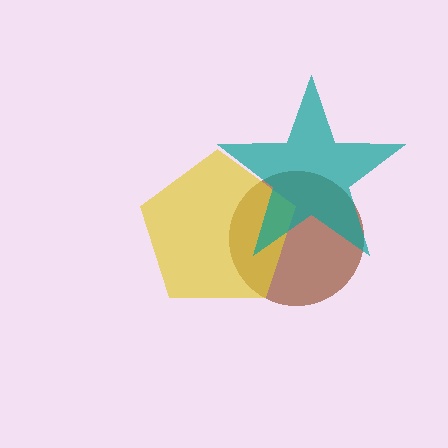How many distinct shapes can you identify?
There are 3 distinct shapes: a brown circle, a yellow pentagon, a teal star.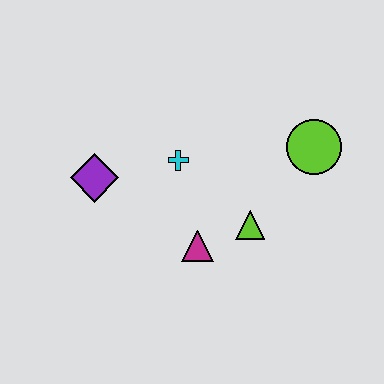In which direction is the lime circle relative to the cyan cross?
The lime circle is to the right of the cyan cross.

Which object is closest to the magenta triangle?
The lime triangle is closest to the magenta triangle.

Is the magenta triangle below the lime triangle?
Yes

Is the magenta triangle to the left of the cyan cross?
No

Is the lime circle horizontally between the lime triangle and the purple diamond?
No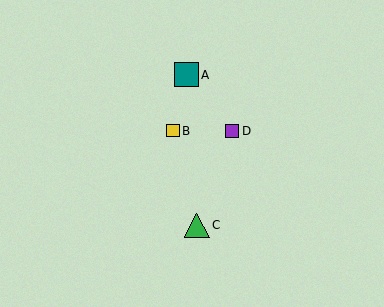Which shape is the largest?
The green triangle (labeled C) is the largest.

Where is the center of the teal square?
The center of the teal square is at (186, 75).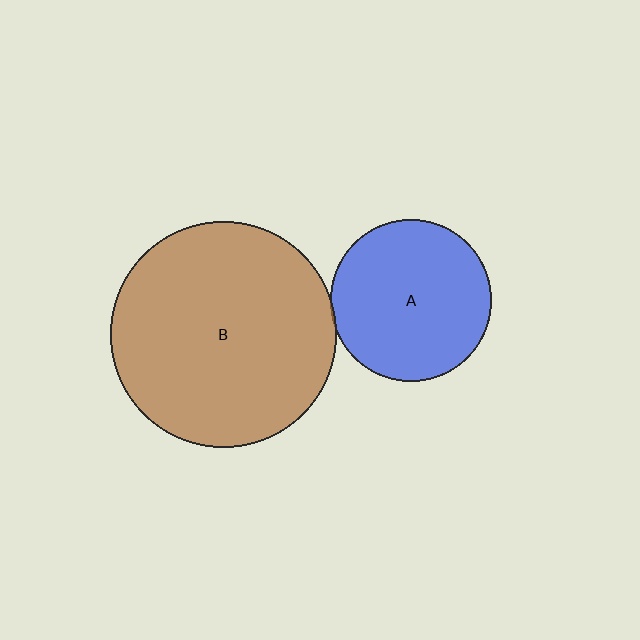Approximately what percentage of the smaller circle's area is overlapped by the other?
Approximately 5%.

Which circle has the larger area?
Circle B (brown).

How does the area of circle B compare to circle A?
Approximately 2.0 times.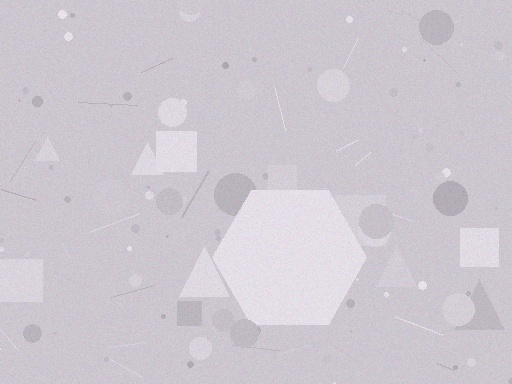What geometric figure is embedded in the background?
A hexagon is embedded in the background.